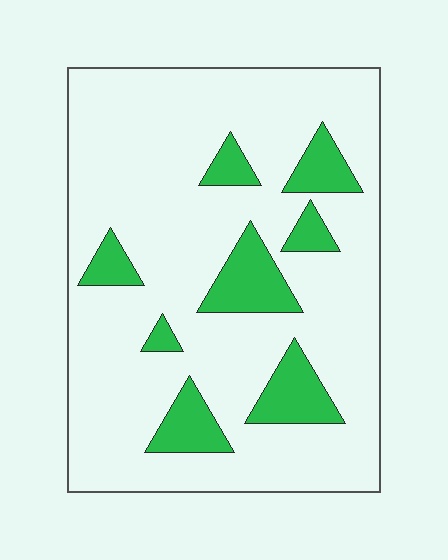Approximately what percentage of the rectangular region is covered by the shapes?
Approximately 15%.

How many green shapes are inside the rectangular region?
8.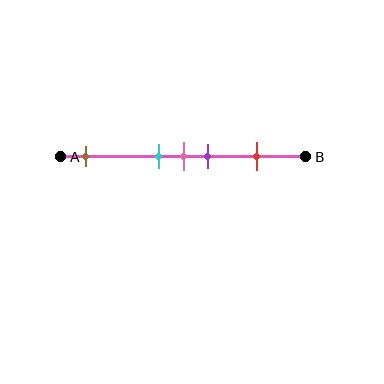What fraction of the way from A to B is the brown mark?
The brown mark is approximately 10% (0.1) of the way from A to B.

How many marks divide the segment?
There are 5 marks dividing the segment.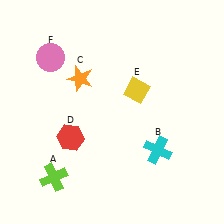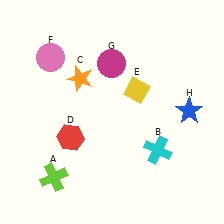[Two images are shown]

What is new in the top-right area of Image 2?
A blue star (H) was added in the top-right area of Image 2.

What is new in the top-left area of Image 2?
A magenta circle (G) was added in the top-left area of Image 2.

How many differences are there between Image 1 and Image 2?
There are 2 differences between the two images.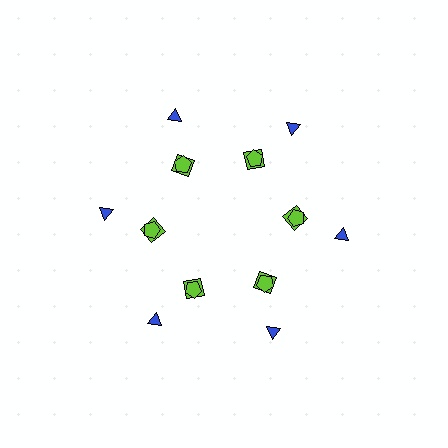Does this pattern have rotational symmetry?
Yes, this pattern has 6-fold rotational symmetry. It looks the same after rotating 60 degrees around the center.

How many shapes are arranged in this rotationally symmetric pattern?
There are 18 shapes, arranged in 6 groups of 3.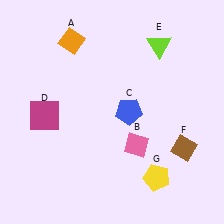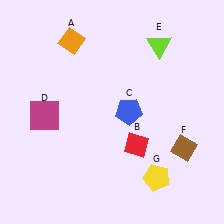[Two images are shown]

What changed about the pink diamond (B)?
In Image 1, B is pink. In Image 2, it changed to red.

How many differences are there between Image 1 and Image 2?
There is 1 difference between the two images.